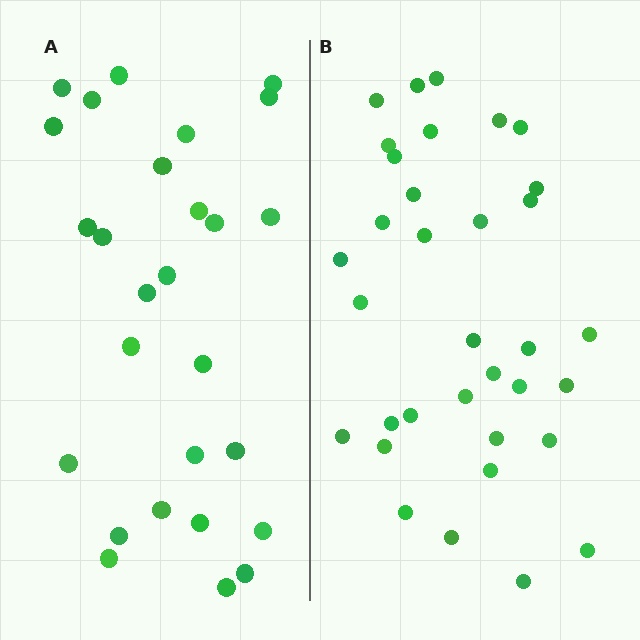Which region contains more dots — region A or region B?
Region B (the right region) has more dots.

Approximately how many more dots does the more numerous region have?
Region B has roughly 8 or so more dots than region A.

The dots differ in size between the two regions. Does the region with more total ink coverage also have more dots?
No. Region A has more total ink coverage because its dots are larger, but region B actually contains more individual dots. Total area can be misleading — the number of items is what matters here.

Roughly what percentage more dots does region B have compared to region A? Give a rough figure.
About 25% more.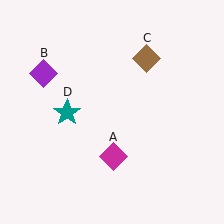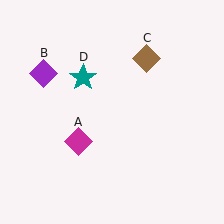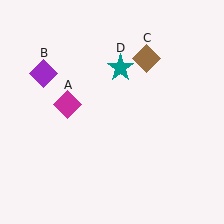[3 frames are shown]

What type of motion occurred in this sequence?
The magenta diamond (object A), teal star (object D) rotated clockwise around the center of the scene.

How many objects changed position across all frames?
2 objects changed position: magenta diamond (object A), teal star (object D).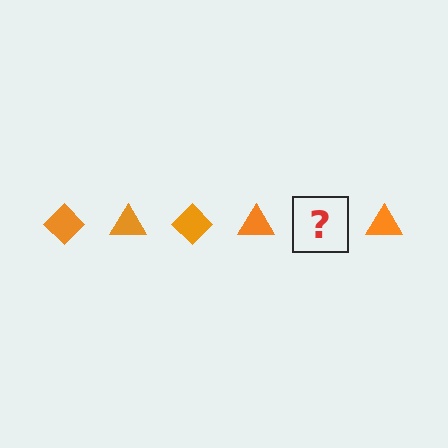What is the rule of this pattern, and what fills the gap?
The rule is that the pattern cycles through diamond, triangle shapes in orange. The gap should be filled with an orange diamond.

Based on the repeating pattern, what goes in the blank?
The blank should be an orange diamond.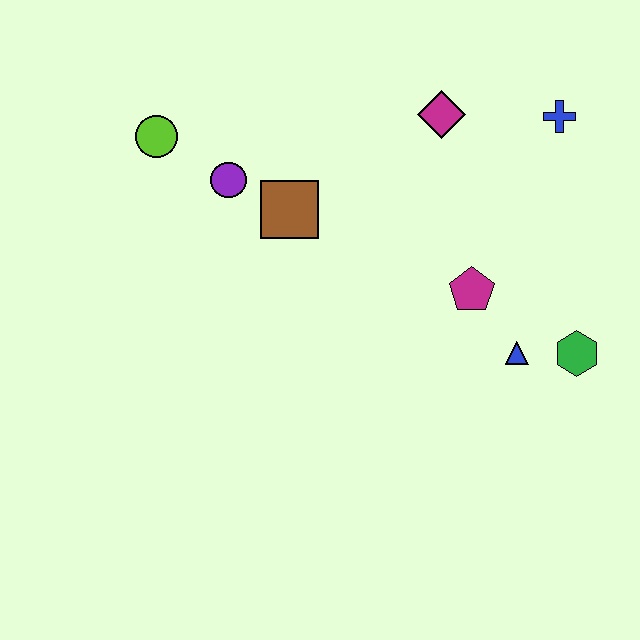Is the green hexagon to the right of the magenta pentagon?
Yes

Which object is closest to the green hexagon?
The blue triangle is closest to the green hexagon.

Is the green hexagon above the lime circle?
No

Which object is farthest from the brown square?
The green hexagon is farthest from the brown square.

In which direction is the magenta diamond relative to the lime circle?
The magenta diamond is to the right of the lime circle.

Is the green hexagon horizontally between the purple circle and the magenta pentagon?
No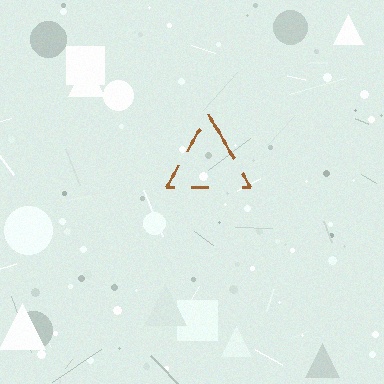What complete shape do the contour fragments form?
The contour fragments form a triangle.